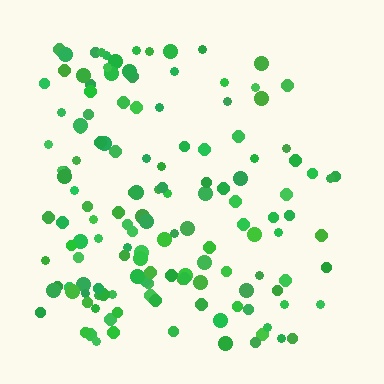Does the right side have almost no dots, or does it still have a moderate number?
Still a moderate number, just noticeably fewer than the left.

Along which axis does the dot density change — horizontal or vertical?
Horizontal.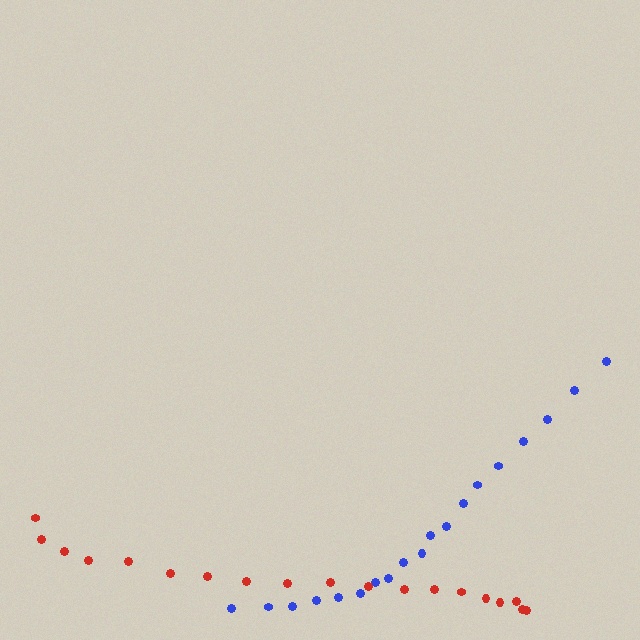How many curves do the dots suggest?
There are 2 distinct paths.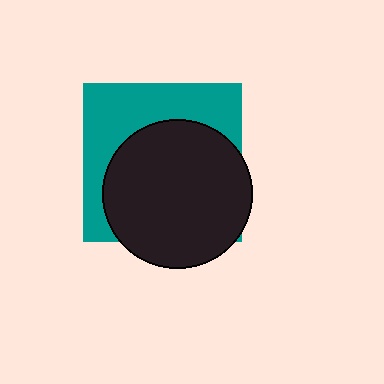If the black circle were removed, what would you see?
You would see the complete teal square.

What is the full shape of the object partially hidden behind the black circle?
The partially hidden object is a teal square.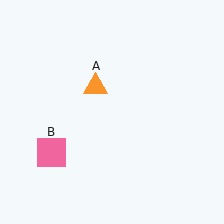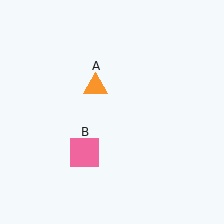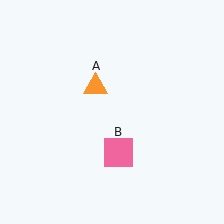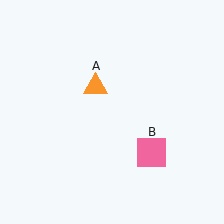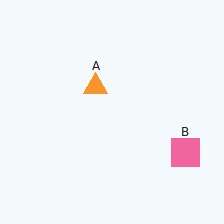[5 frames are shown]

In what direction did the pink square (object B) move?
The pink square (object B) moved right.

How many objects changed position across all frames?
1 object changed position: pink square (object B).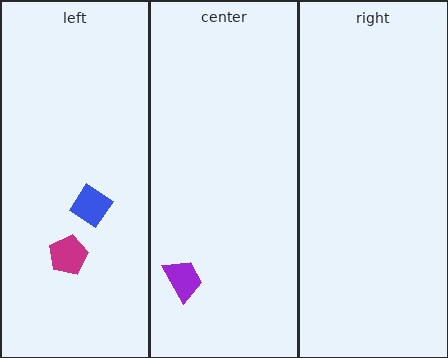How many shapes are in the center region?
1.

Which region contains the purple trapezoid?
The center region.